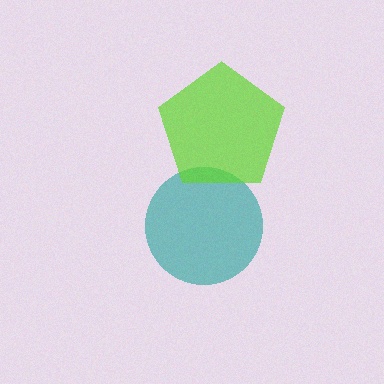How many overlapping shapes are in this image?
There are 2 overlapping shapes in the image.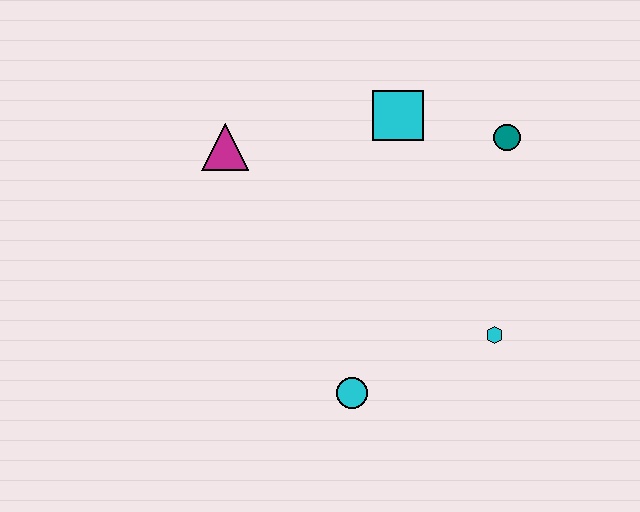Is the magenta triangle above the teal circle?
No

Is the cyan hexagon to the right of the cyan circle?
Yes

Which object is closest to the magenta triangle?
The cyan square is closest to the magenta triangle.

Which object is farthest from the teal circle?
The cyan circle is farthest from the teal circle.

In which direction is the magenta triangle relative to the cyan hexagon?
The magenta triangle is to the left of the cyan hexagon.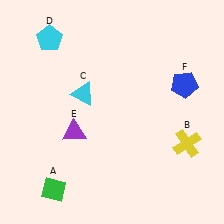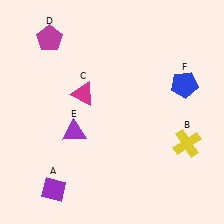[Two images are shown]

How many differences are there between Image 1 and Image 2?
There are 3 differences between the two images.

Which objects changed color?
A changed from green to purple. C changed from cyan to magenta. D changed from cyan to magenta.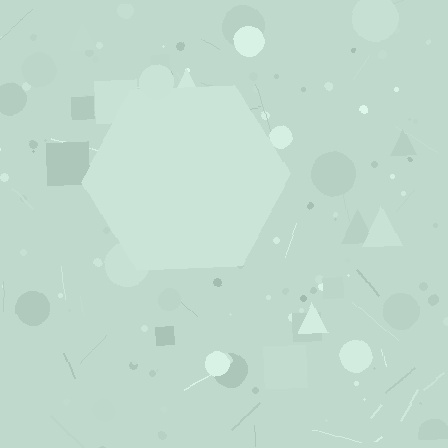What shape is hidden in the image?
A hexagon is hidden in the image.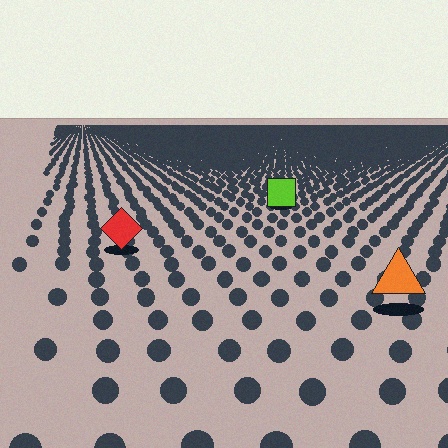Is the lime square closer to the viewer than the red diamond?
No. The red diamond is closer — you can tell from the texture gradient: the ground texture is coarser near it.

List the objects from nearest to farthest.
From nearest to farthest: the orange triangle, the red diamond, the lime square.